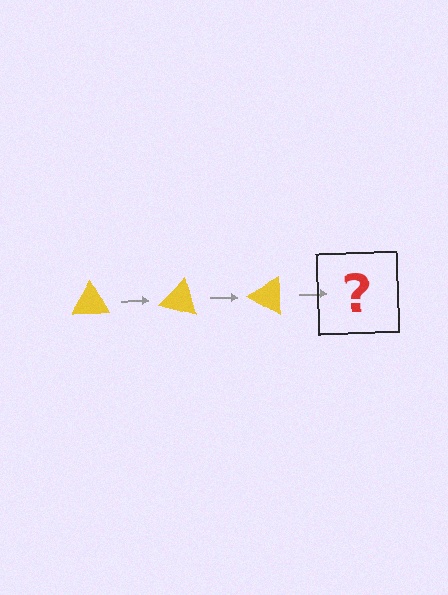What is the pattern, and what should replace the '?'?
The pattern is that the triangle rotates 15 degrees each step. The '?' should be a yellow triangle rotated 45 degrees.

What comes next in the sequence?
The next element should be a yellow triangle rotated 45 degrees.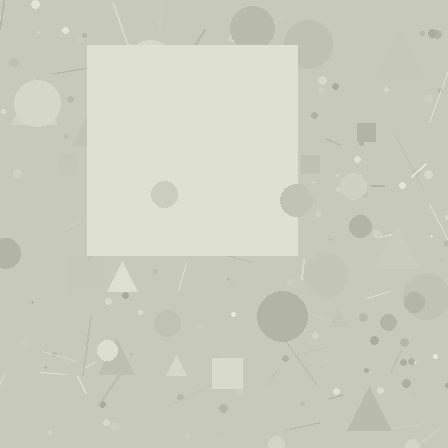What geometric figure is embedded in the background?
A square is embedded in the background.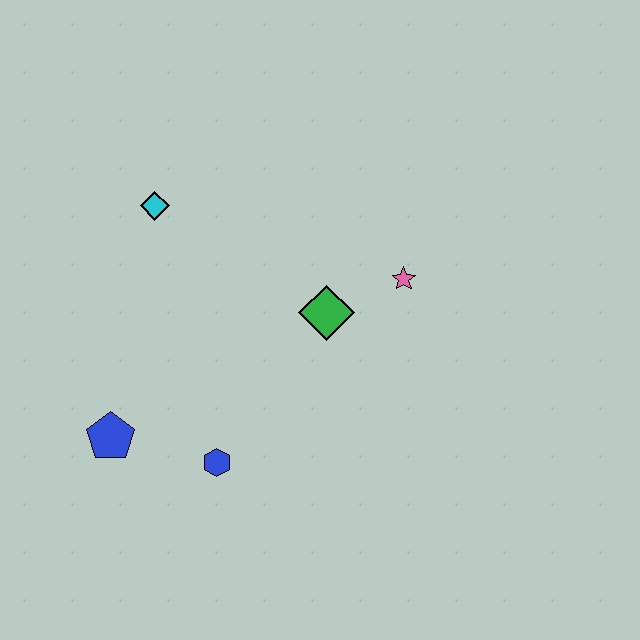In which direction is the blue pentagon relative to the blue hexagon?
The blue pentagon is to the left of the blue hexagon.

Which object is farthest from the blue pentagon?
The pink star is farthest from the blue pentagon.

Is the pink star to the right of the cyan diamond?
Yes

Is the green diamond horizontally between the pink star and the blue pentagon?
Yes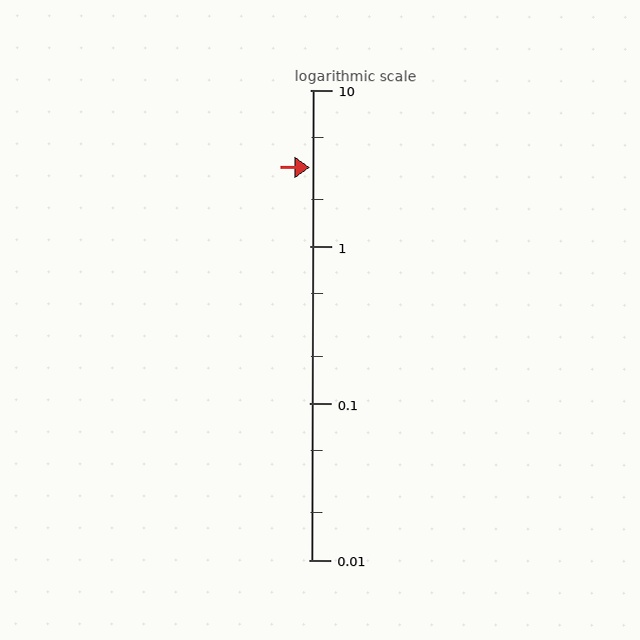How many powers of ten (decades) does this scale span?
The scale spans 3 decades, from 0.01 to 10.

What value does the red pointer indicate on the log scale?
The pointer indicates approximately 3.2.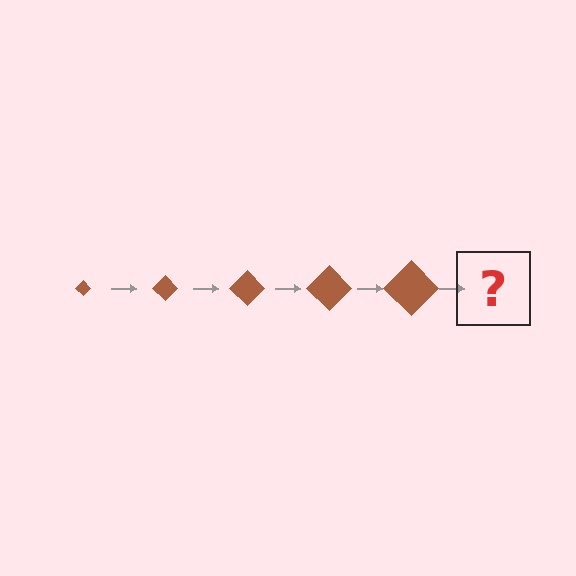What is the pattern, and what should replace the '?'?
The pattern is that the diamond gets progressively larger each step. The '?' should be a brown diamond, larger than the previous one.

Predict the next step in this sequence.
The next step is a brown diamond, larger than the previous one.